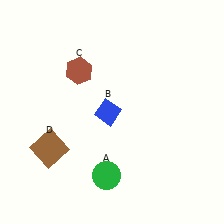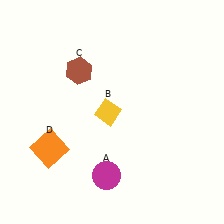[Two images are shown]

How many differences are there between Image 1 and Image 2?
There are 3 differences between the two images.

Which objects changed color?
A changed from green to magenta. B changed from blue to yellow. D changed from brown to orange.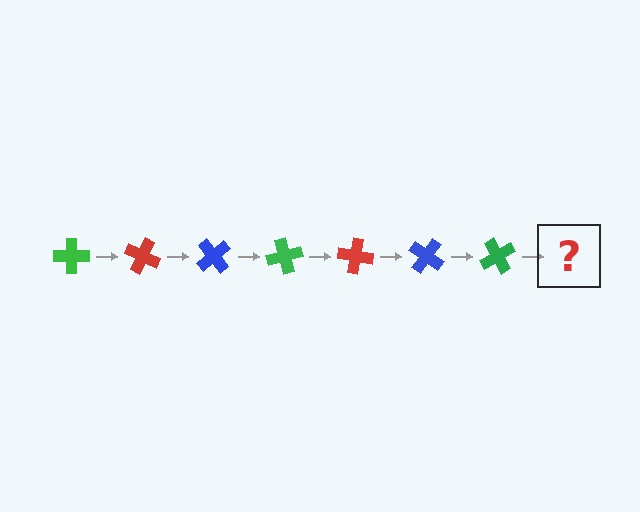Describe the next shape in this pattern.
It should be a red cross, rotated 175 degrees from the start.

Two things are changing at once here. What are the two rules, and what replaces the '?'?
The two rules are that it rotates 25 degrees each step and the color cycles through green, red, and blue. The '?' should be a red cross, rotated 175 degrees from the start.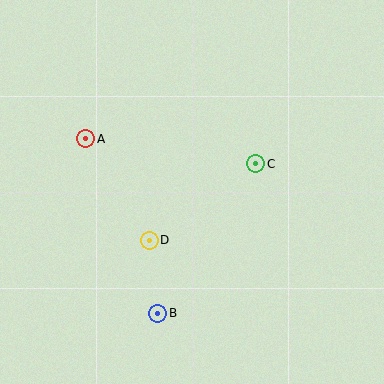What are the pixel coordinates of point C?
Point C is at (256, 164).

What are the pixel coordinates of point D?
Point D is at (149, 240).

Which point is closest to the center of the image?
Point D at (149, 240) is closest to the center.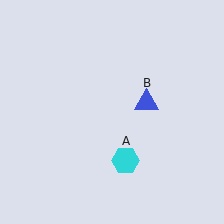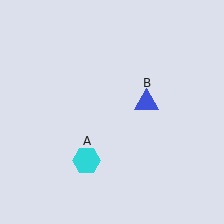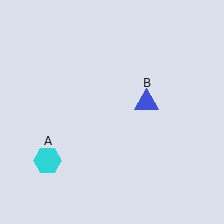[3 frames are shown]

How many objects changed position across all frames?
1 object changed position: cyan hexagon (object A).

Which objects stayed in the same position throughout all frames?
Blue triangle (object B) remained stationary.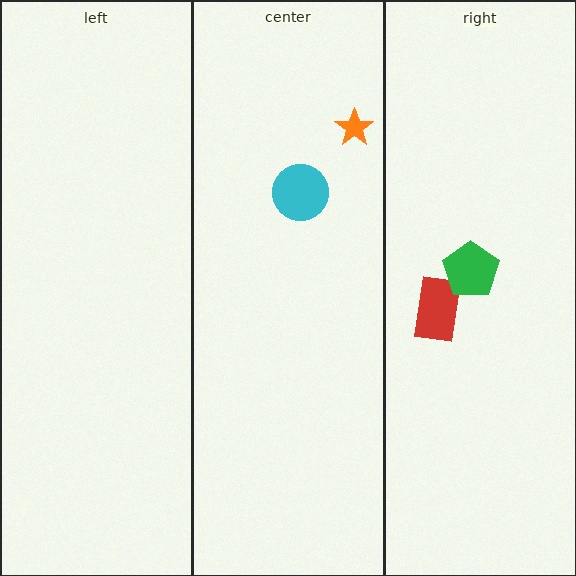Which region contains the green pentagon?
The right region.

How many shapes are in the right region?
2.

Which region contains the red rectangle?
The right region.